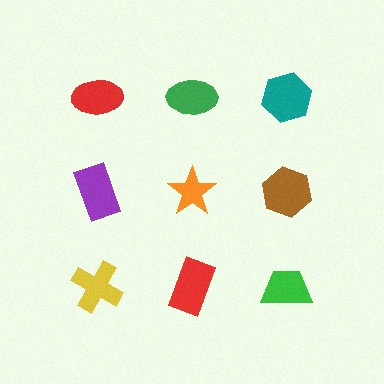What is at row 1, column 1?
A red ellipse.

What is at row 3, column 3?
A green trapezoid.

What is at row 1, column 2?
A green ellipse.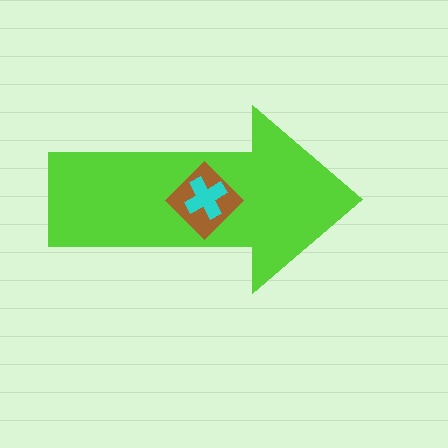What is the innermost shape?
The cyan cross.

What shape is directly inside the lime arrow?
The brown diamond.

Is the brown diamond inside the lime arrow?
Yes.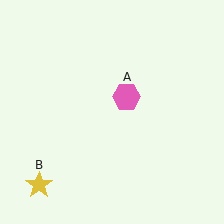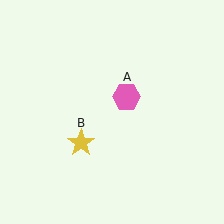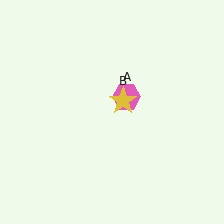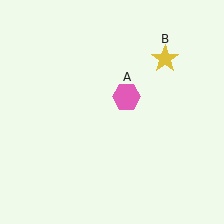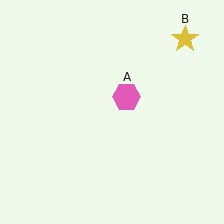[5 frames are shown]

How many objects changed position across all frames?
1 object changed position: yellow star (object B).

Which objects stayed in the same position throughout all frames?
Pink hexagon (object A) remained stationary.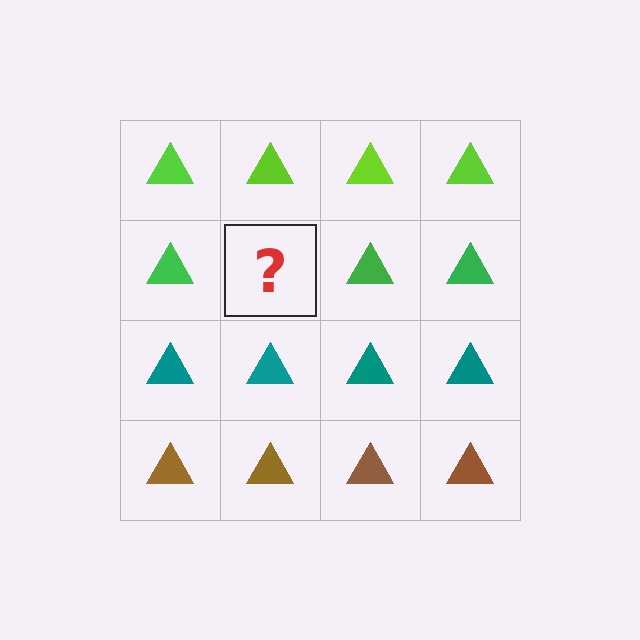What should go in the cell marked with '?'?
The missing cell should contain a green triangle.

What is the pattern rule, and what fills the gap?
The rule is that each row has a consistent color. The gap should be filled with a green triangle.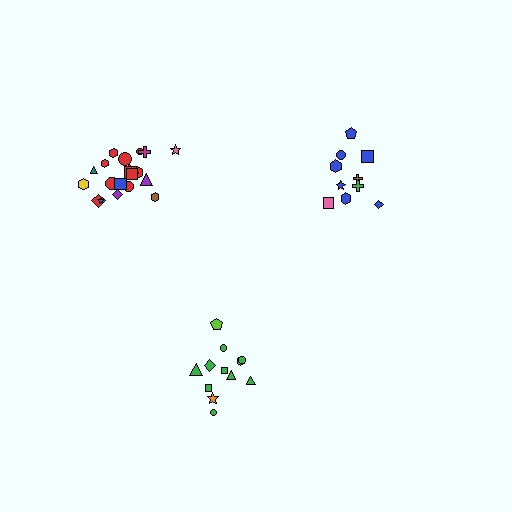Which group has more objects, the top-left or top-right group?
The top-left group.